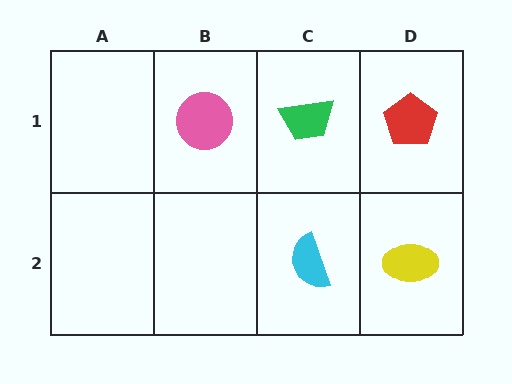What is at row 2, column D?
A yellow ellipse.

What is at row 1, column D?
A red pentagon.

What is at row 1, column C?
A green trapezoid.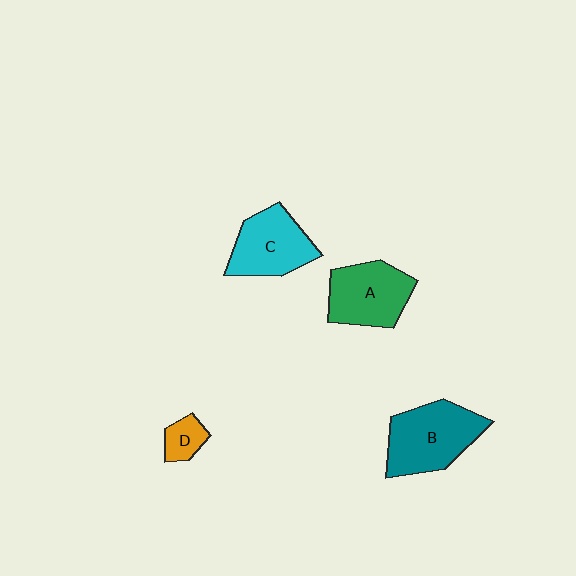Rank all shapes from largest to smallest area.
From largest to smallest: B (teal), A (green), C (cyan), D (orange).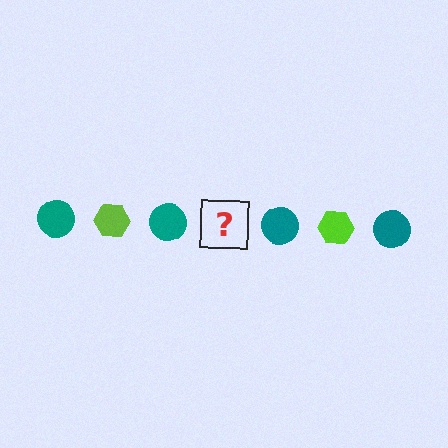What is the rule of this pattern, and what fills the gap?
The rule is that the pattern alternates between teal circle and lime hexagon. The gap should be filled with a lime hexagon.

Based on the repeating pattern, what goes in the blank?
The blank should be a lime hexagon.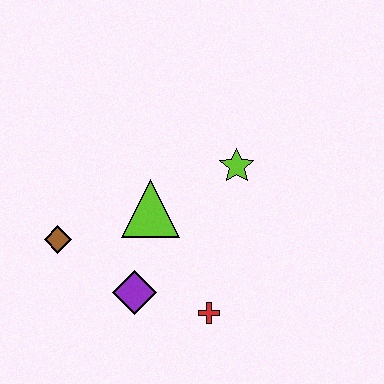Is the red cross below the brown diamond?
Yes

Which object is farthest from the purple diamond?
The lime star is farthest from the purple diamond.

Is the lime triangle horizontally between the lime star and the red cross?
No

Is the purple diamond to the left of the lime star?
Yes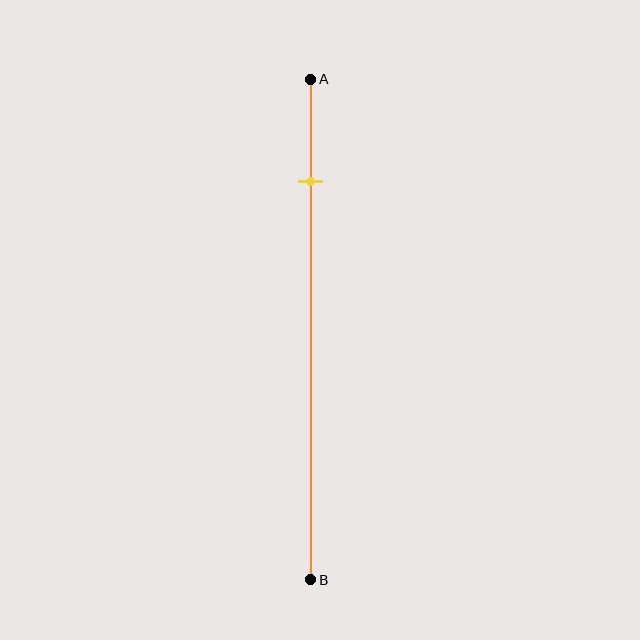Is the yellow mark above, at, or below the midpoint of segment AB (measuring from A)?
The yellow mark is above the midpoint of segment AB.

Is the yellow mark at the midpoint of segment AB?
No, the mark is at about 20% from A, not at the 50% midpoint.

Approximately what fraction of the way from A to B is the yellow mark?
The yellow mark is approximately 20% of the way from A to B.